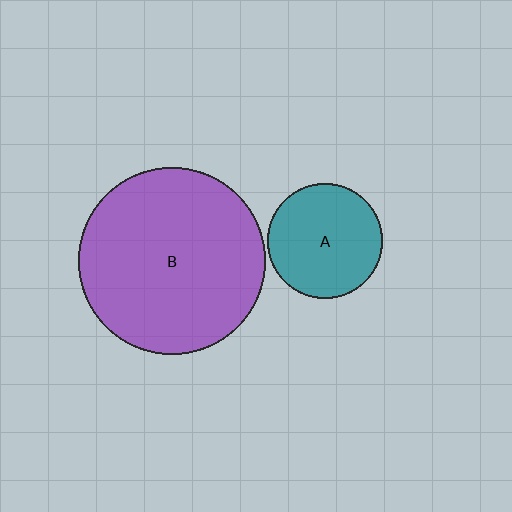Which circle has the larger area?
Circle B (purple).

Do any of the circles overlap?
No, none of the circles overlap.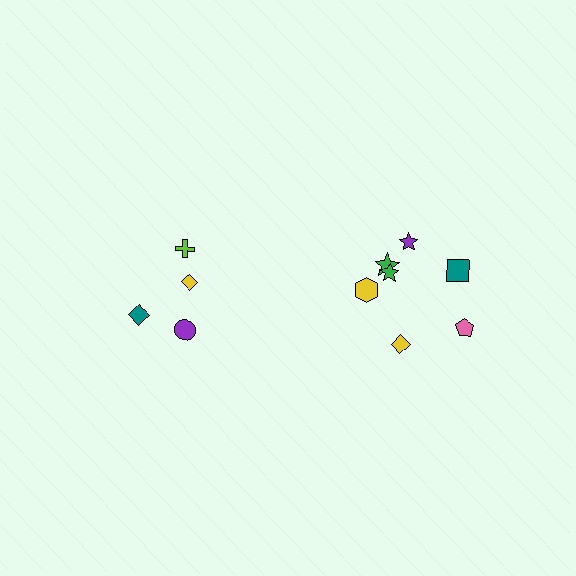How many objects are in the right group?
There are 7 objects.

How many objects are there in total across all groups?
There are 11 objects.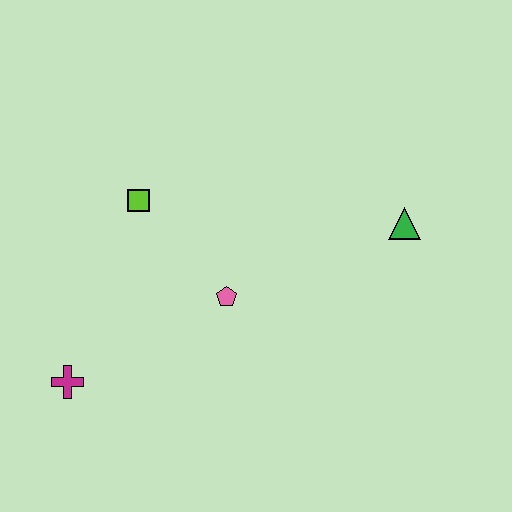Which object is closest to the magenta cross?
The pink pentagon is closest to the magenta cross.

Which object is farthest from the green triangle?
The magenta cross is farthest from the green triangle.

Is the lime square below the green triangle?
No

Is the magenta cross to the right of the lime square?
No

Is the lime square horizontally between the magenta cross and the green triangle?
Yes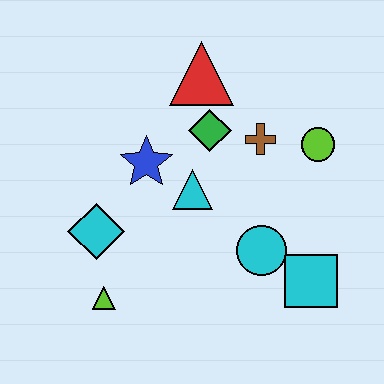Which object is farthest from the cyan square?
The red triangle is farthest from the cyan square.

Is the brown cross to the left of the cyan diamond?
No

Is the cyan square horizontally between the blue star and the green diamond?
No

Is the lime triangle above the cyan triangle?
No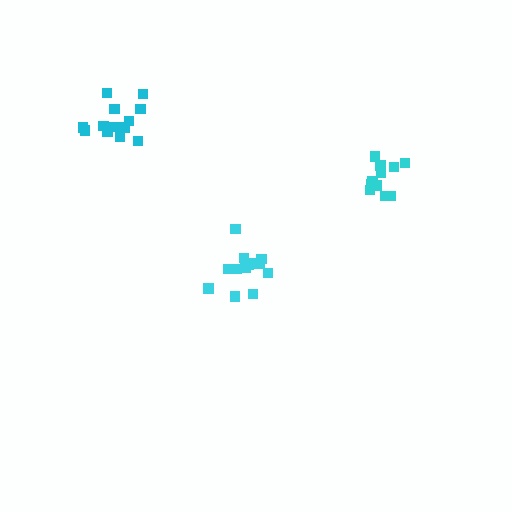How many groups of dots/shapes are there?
There are 3 groups.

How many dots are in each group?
Group 1: 14 dots, Group 2: 11 dots, Group 3: 14 dots (39 total).